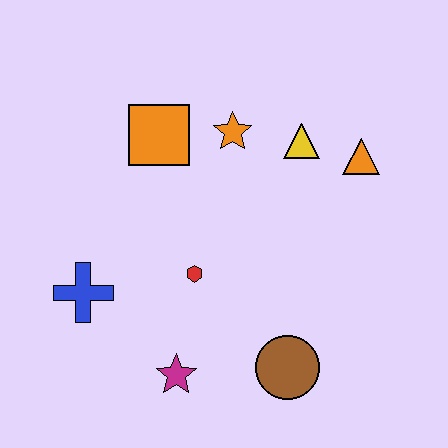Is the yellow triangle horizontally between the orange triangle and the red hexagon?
Yes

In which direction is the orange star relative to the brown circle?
The orange star is above the brown circle.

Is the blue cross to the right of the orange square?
No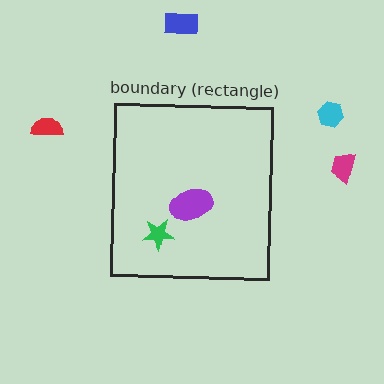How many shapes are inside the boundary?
2 inside, 4 outside.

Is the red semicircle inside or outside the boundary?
Outside.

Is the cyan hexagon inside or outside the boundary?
Outside.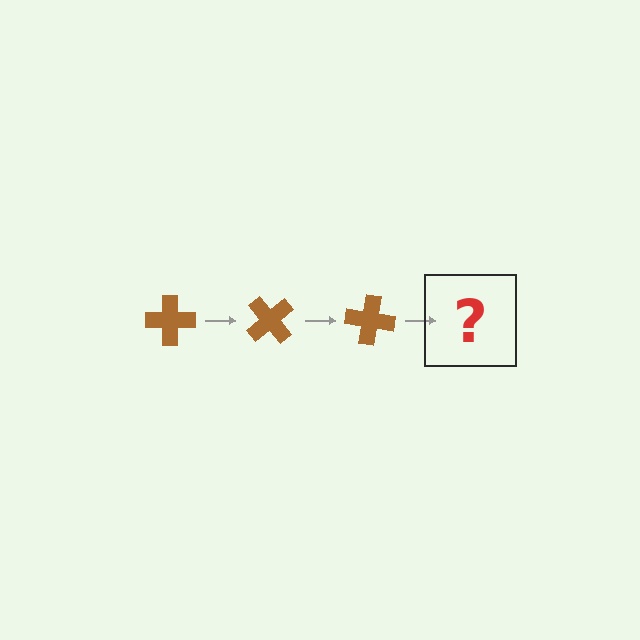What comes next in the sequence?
The next element should be a brown cross rotated 150 degrees.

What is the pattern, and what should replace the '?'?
The pattern is that the cross rotates 50 degrees each step. The '?' should be a brown cross rotated 150 degrees.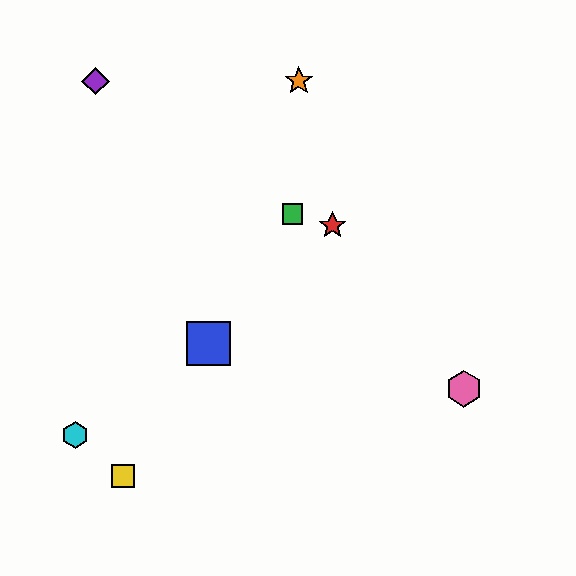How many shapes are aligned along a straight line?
3 shapes (the blue square, the green square, the yellow square) are aligned along a straight line.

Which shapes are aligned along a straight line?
The blue square, the green square, the yellow square are aligned along a straight line.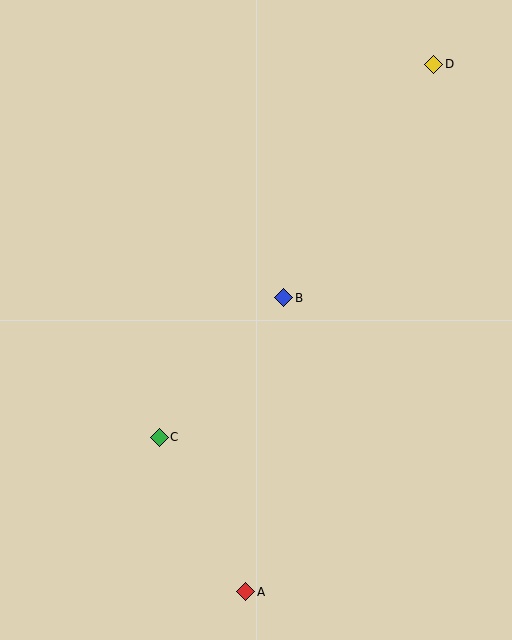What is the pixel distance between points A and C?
The distance between A and C is 177 pixels.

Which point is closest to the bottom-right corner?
Point A is closest to the bottom-right corner.